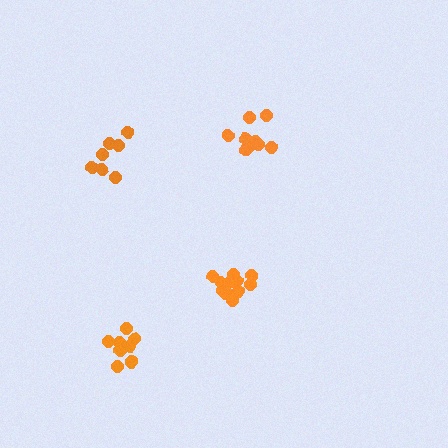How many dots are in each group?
Group 1: 8 dots, Group 2: 12 dots, Group 3: 7 dots, Group 4: 12 dots (39 total).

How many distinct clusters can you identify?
There are 4 distinct clusters.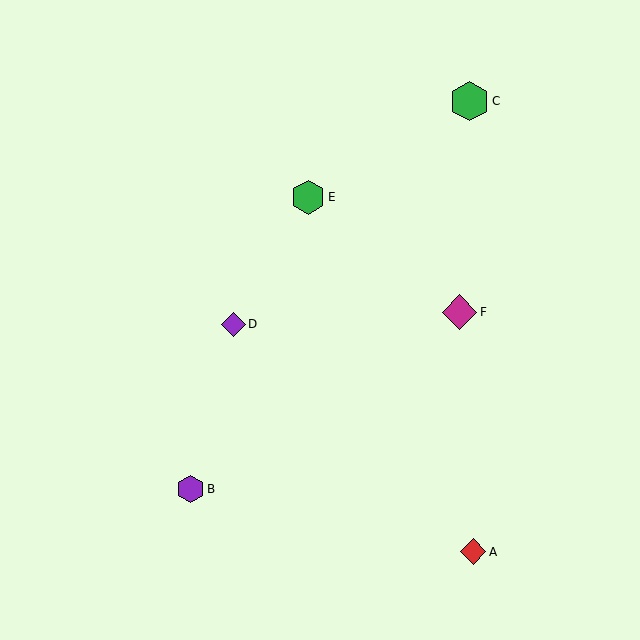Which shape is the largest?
The green hexagon (labeled C) is the largest.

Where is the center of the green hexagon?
The center of the green hexagon is at (308, 197).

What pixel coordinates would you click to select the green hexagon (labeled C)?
Click at (470, 101) to select the green hexagon C.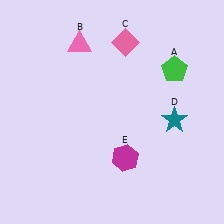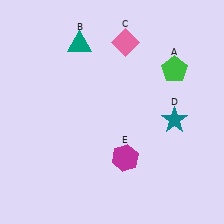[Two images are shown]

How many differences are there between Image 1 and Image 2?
There is 1 difference between the two images.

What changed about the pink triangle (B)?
In Image 1, B is pink. In Image 2, it changed to teal.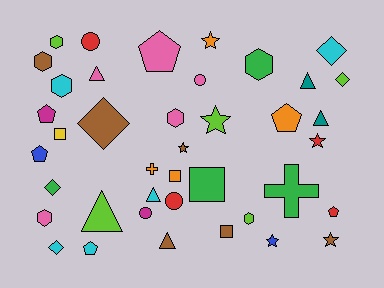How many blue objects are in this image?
There are 2 blue objects.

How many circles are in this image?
There are 4 circles.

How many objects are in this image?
There are 40 objects.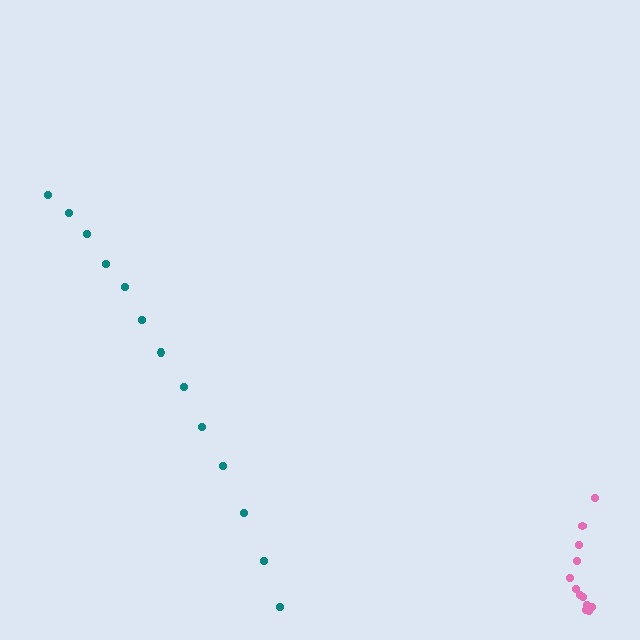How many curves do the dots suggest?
There are 2 distinct paths.